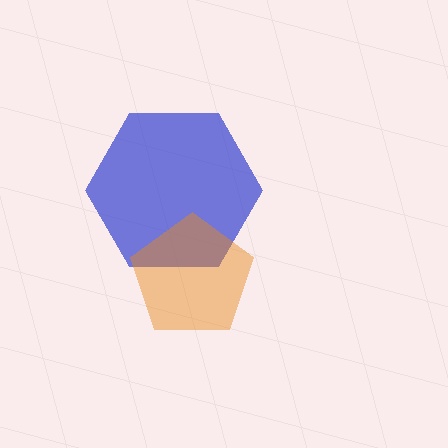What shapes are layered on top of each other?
The layered shapes are: a blue hexagon, an orange pentagon.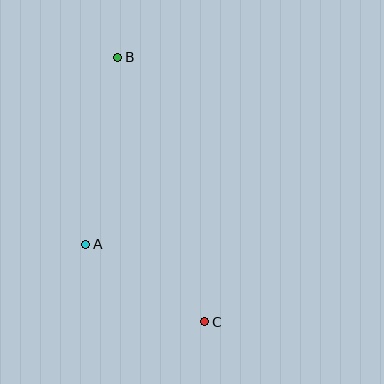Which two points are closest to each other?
Points A and C are closest to each other.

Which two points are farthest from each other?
Points B and C are farthest from each other.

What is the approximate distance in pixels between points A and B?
The distance between A and B is approximately 190 pixels.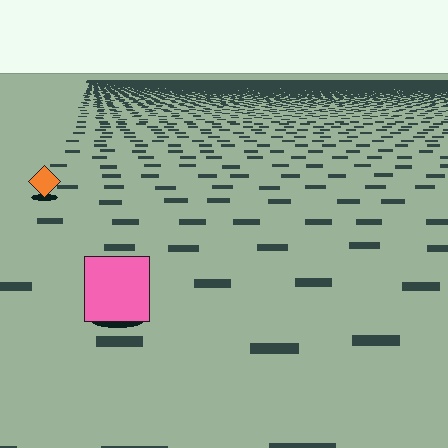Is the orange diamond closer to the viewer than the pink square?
No. The pink square is closer — you can tell from the texture gradient: the ground texture is coarser near it.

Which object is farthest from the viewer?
The orange diamond is farthest from the viewer. It appears smaller and the ground texture around it is denser.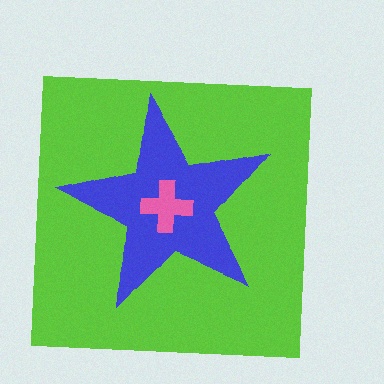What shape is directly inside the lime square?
The blue star.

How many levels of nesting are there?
3.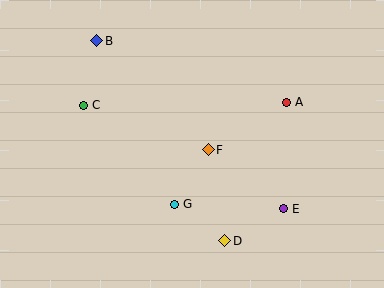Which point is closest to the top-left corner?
Point B is closest to the top-left corner.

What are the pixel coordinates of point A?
Point A is at (286, 102).